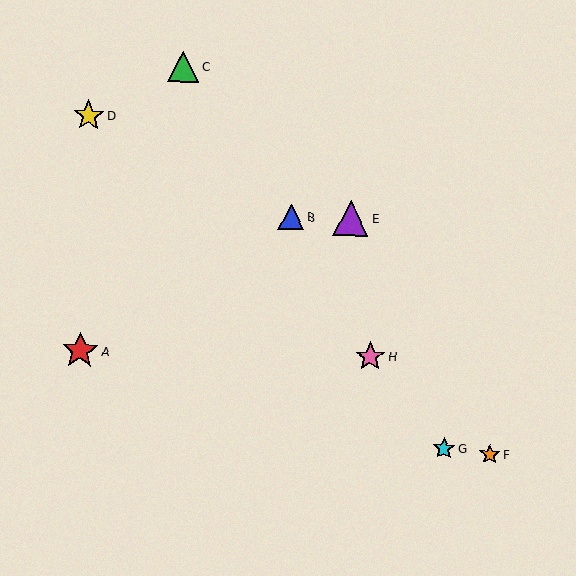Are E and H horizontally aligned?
No, E is at y≈219 and H is at y≈357.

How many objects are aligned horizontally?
2 objects (B, E) are aligned horizontally.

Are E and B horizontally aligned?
Yes, both are at y≈219.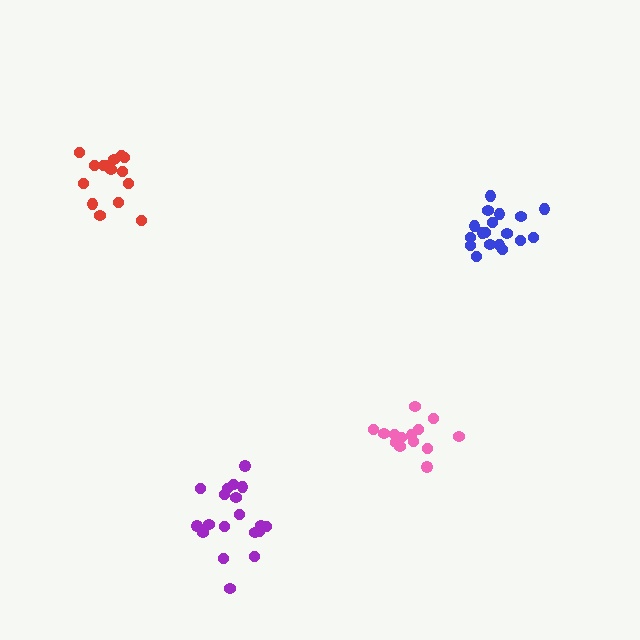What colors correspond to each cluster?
The clusters are colored: purple, pink, red, blue.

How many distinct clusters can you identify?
There are 4 distinct clusters.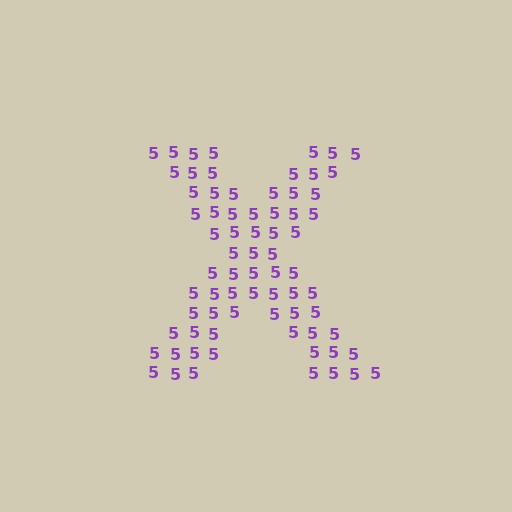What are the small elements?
The small elements are digit 5's.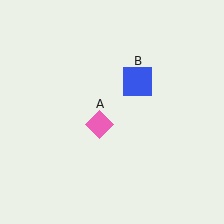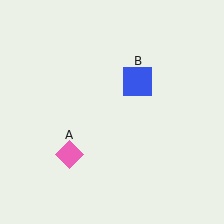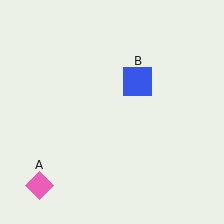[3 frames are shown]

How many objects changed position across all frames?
1 object changed position: pink diamond (object A).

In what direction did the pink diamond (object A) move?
The pink diamond (object A) moved down and to the left.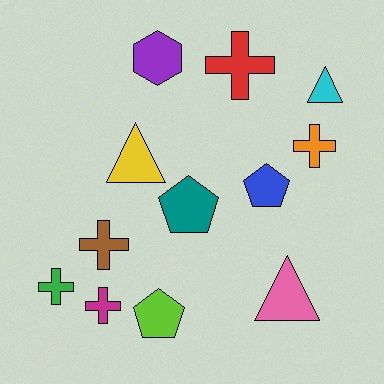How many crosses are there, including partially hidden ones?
There are 5 crosses.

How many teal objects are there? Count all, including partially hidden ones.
There is 1 teal object.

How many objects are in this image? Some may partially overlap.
There are 12 objects.